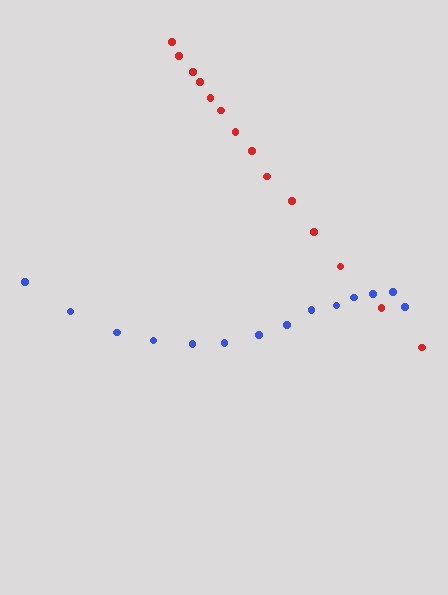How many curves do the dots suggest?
There are 2 distinct paths.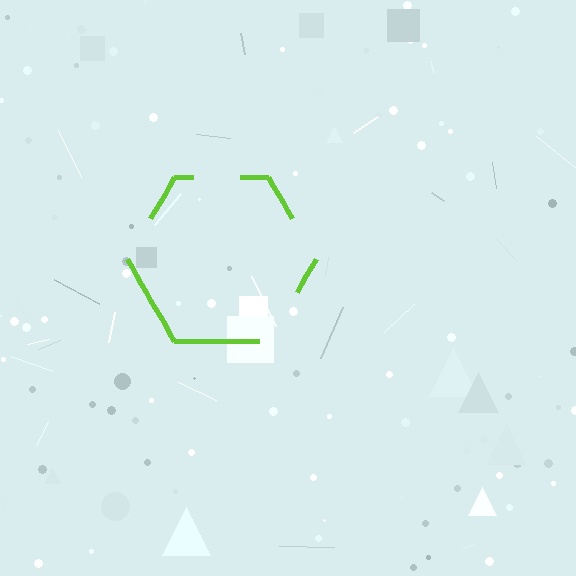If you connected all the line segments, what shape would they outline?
They would outline a hexagon.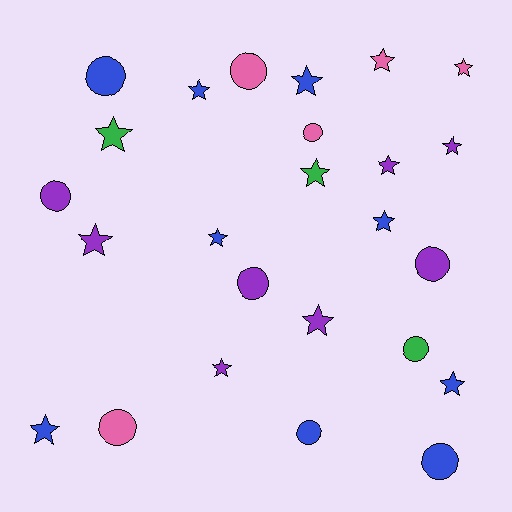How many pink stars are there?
There are 2 pink stars.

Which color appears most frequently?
Blue, with 9 objects.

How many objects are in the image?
There are 25 objects.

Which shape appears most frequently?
Star, with 15 objects.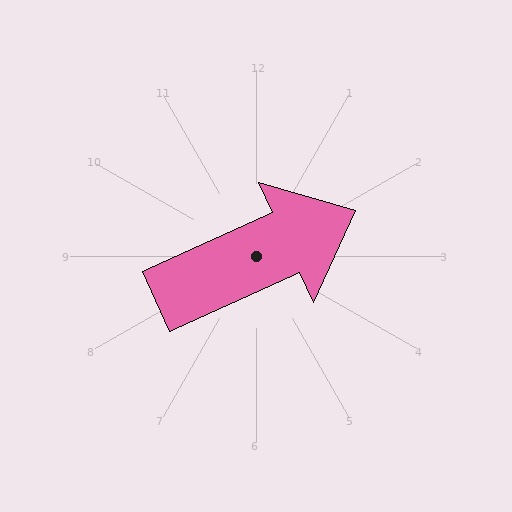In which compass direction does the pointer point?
Northeast.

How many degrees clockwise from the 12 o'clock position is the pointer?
Approximately 66 degrees.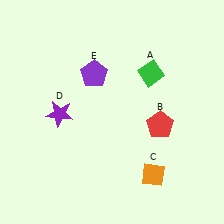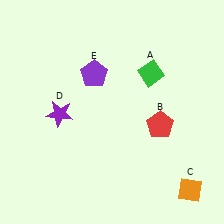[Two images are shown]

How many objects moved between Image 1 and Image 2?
1 object moved between the two images.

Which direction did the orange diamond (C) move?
The orange diamond (C) moved right.